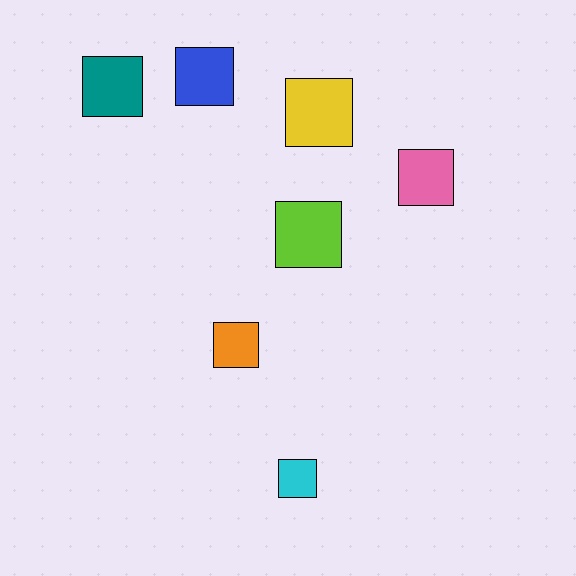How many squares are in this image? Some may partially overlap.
There are 7 squares.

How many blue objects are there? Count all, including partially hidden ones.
There is 1 blue object.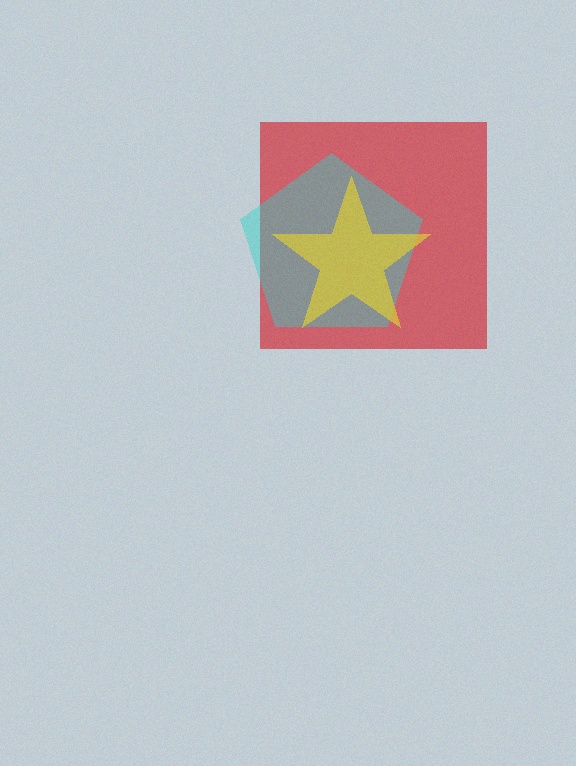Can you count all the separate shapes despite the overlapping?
Yes, there are 3 separate shapes.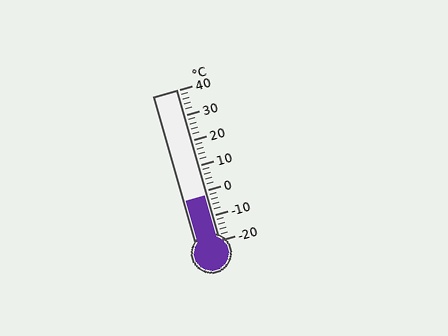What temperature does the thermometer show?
The thermometer shows approximately -2°C.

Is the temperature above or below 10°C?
The temperature is below 10°C.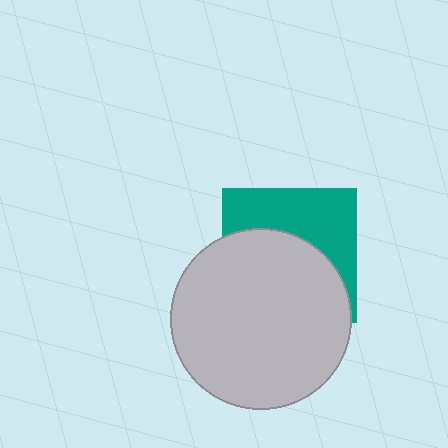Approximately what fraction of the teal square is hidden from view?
Roughly 57% of the teal square is hidden behind the light gray circle.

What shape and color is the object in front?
The object in front is a light gray circle.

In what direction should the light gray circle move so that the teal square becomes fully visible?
The light gray circle should move down. That is the shortest direction to clear the overlap and leave the teal square fully visible.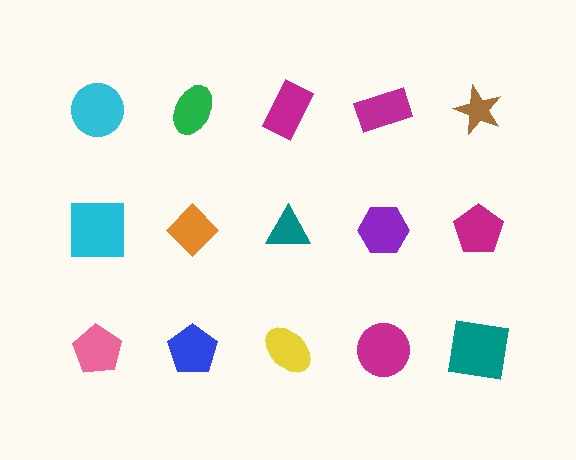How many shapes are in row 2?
5 shapes.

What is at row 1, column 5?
A brown star.